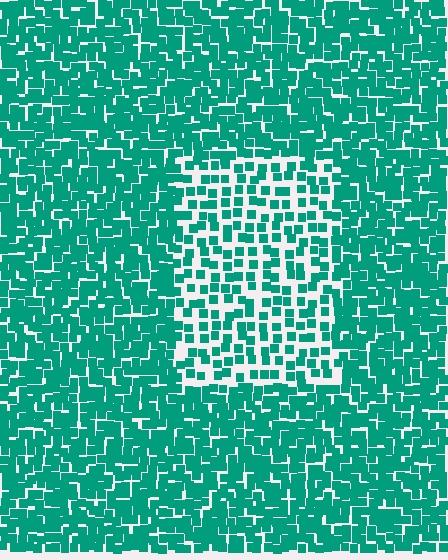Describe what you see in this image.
The image contains small teal elements arranged at two different densities. A rectangle-shaped region is visible where the elements are less densely packed than the surrounding area.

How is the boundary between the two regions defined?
The boundary is defined by a change in element density (approximately 2.0x ratio). All elements are the same color, size, and shape.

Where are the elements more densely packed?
The elements are more densely packed outside the rectangle boundary.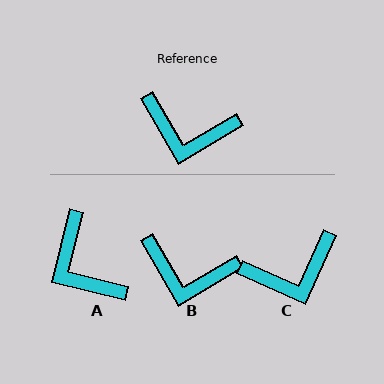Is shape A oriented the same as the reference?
No, it is off by about 44 degrees.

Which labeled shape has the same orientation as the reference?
B.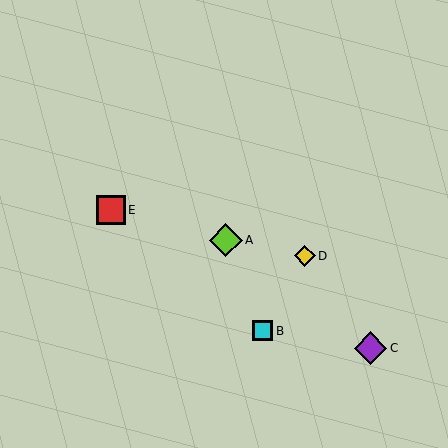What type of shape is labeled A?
Shape A is a lime diamond.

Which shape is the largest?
The lime diamond (labeled A) is the largest.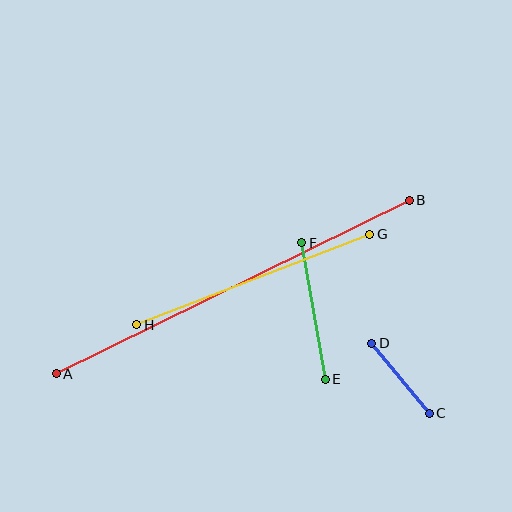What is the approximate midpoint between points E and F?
The midpoint is at approximately (314, 311) pixels.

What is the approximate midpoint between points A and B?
The midpoint is at approximately (233, 287) pixels.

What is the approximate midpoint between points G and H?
The midpoint is at approximately (253, 280) pixels.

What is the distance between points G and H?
The distance is approximately 250 pixels.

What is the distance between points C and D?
The distance is approximately 91 pixels.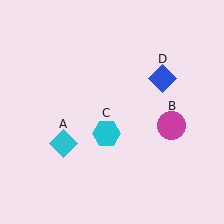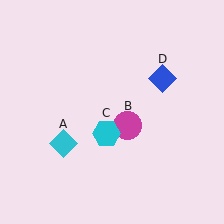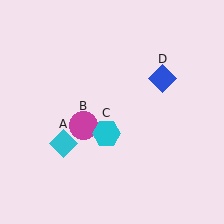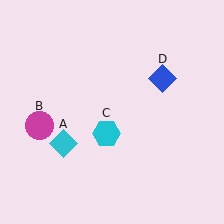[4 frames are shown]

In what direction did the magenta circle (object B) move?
The magenta circle (object B) moved left.